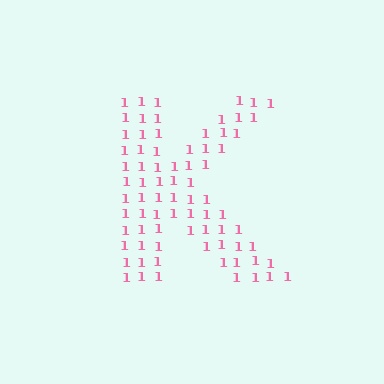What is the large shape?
The large shape is the letter K.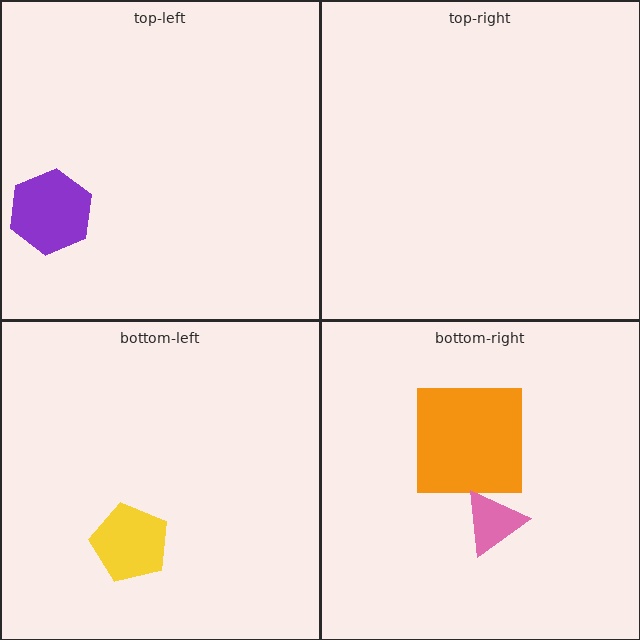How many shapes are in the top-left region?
1.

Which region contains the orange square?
The bottom-right region.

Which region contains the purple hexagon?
The top-left region.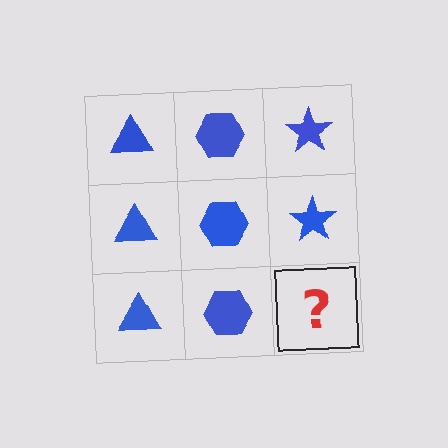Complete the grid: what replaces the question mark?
The question mark should be replaced with a blue star.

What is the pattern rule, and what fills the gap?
The rule is that each column has a consistent shape. The gap should be filled with a blue star.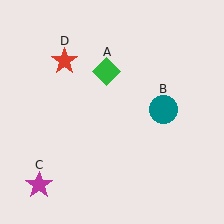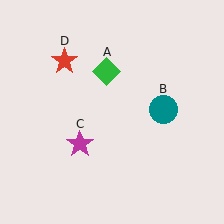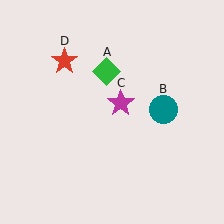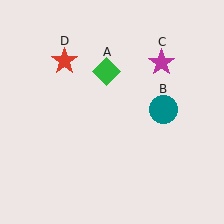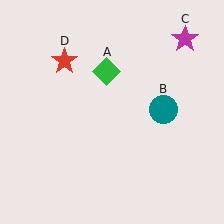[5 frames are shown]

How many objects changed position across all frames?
1 object changed position: magenta star (object C).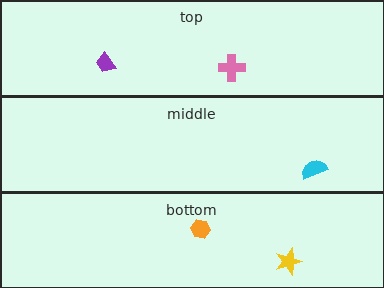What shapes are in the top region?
The pink cross, the purple trapezoid.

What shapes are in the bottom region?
The yellow star, the orange hexagon.